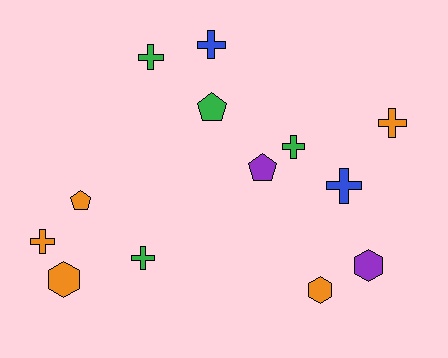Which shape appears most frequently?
Cross, with 7 objects.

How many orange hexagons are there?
There are 2 orange hexagons.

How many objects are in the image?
There are 13 objects.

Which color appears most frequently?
Orange, with 5 objects.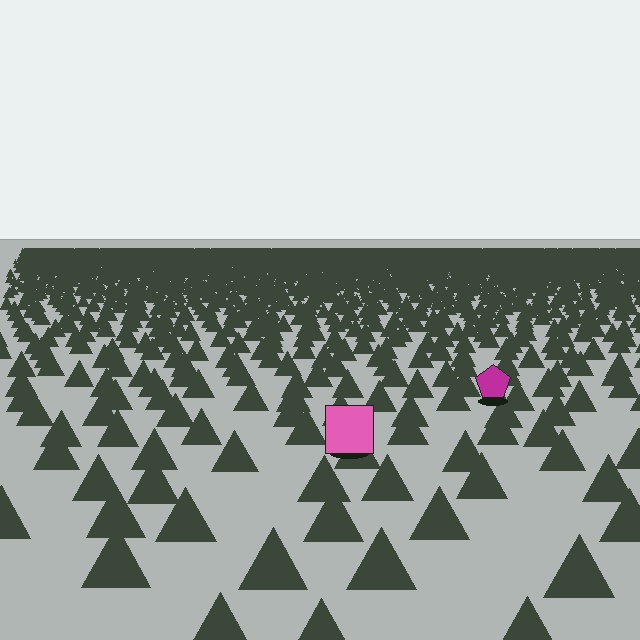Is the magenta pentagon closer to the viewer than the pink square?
No. The pink square is closer — you can tell from the texture gradient: the ground texture is coarser near it.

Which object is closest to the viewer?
The pink square is closest. The texture marks near it are larger and more spread out.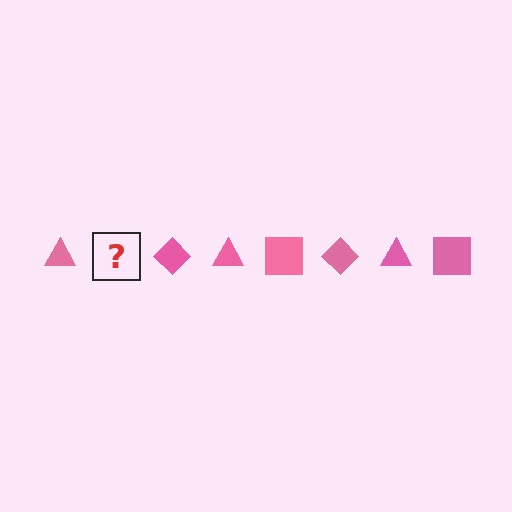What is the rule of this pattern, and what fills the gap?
The rule is that the pattern cycles through triangle, square, diamond shapes in pink. The gap should be filled with a pink square.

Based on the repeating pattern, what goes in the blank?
The blank should be a pink square.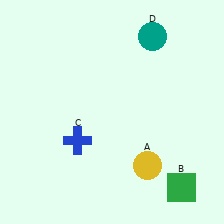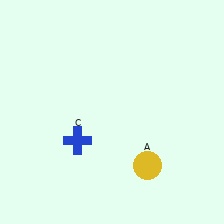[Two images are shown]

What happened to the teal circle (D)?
The teal circle (D) was removed in Image 2. It was in the top-right area of Image 1.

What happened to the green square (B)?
The green square (B) was removed in Image 2. It was in the bottom-right area of Image 1.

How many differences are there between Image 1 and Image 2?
There are 2 differences between the two images.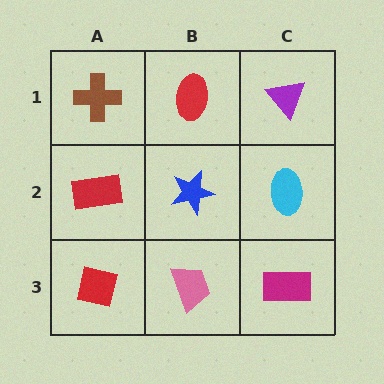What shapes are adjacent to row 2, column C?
A purple triangle (row 1, column C), a magenta rectangle (row 3, column C), a blue star (row 2, column B).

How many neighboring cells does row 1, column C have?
2.